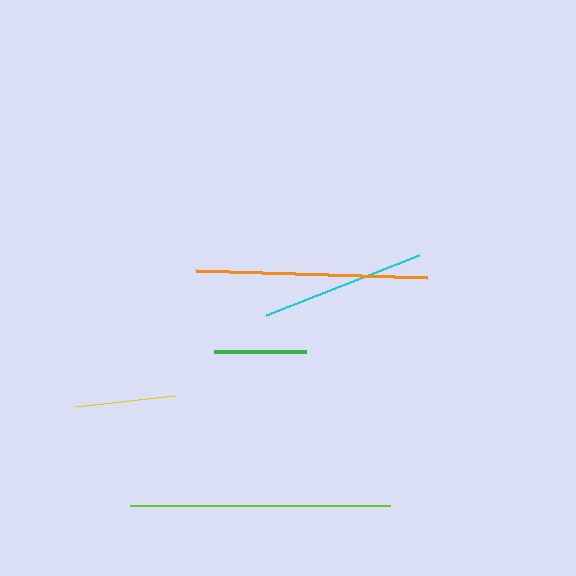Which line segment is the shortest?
The green line is the shortest at approximately 92 pixels.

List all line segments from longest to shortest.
From longest to shortest: lime, orange, cyan, yellow, green.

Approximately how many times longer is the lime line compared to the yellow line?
The lime line is approximately 2.6 times the length of the yellow line.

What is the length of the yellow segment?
The yellow segment is approximately 99 pixels long.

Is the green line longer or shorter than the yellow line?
The yellow line is longer than the green line.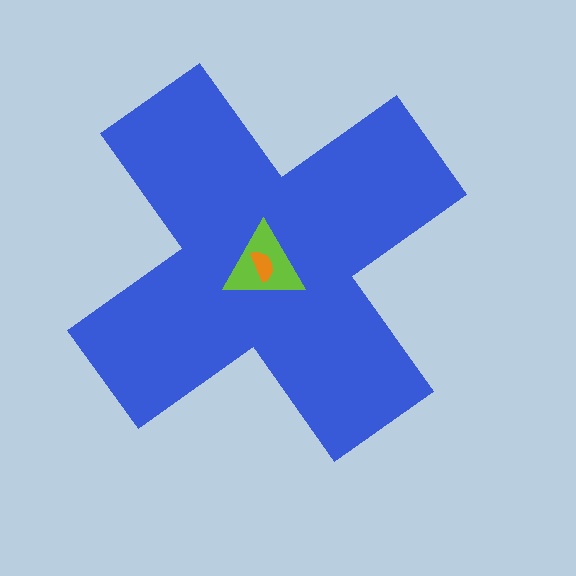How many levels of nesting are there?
3.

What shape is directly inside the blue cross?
The lime triangle.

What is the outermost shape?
The blue cross.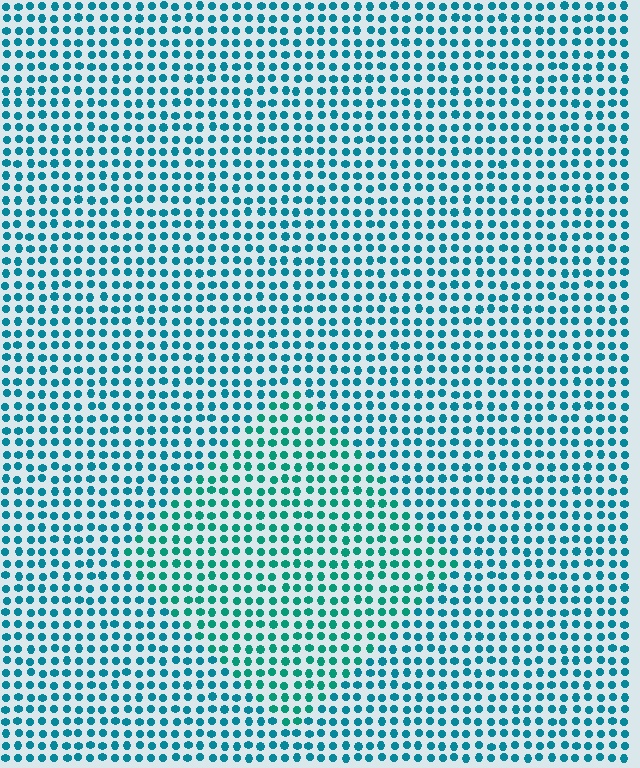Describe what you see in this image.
The image is filled with small teal elements in a uniform arrangement. A diamond-shaped region is visible where the elements are tinted to a slightly different hue, forming a subtle color boundary.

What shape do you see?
I see a diamond.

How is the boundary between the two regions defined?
The boundary is defined purely by a slight shift in hue (about 22 degrees). Spacing, size, and orientation are identical on both sides.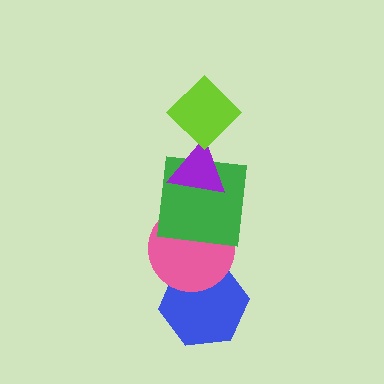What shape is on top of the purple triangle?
The lime diamond is on top of the purple triangle.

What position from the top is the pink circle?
The pink circle is 4th from the top.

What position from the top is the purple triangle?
The purple triangle is 2nd from the top.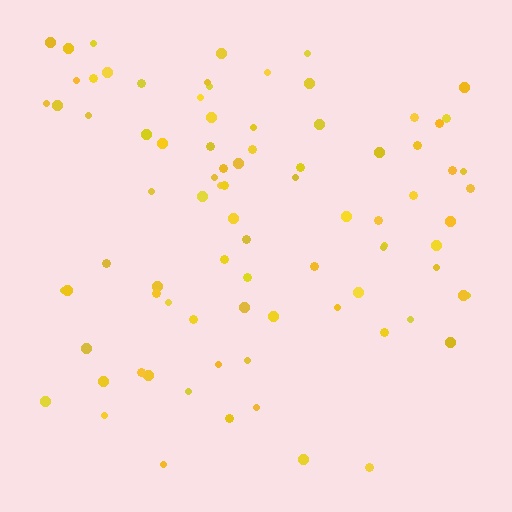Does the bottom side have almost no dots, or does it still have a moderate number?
Still a moderate number, just noticeably fewer than the top.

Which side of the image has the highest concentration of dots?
The top.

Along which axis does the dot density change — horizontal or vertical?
Vertical.